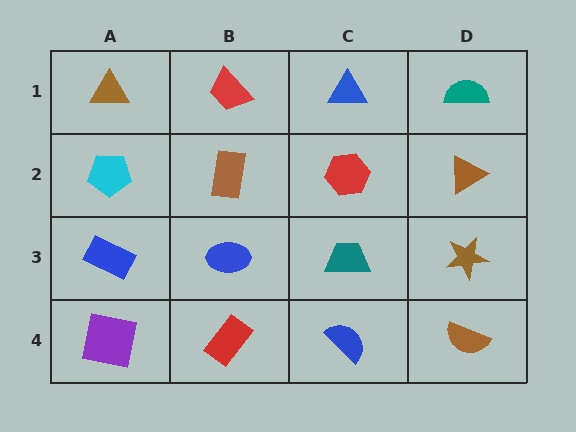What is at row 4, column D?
A brown semicircle.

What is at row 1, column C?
A blue triangle.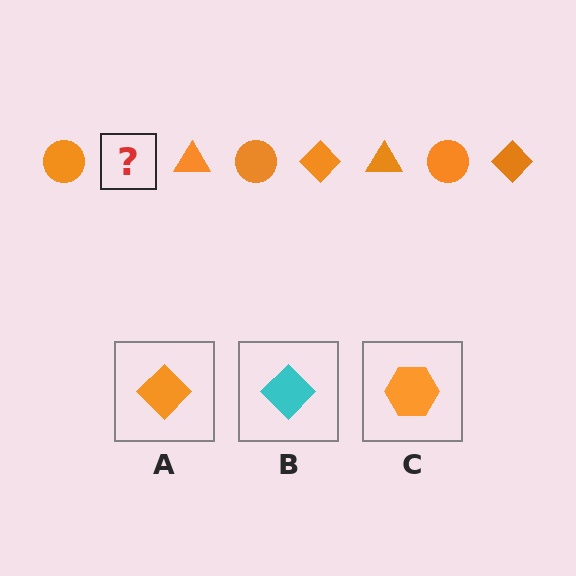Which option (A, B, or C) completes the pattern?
A.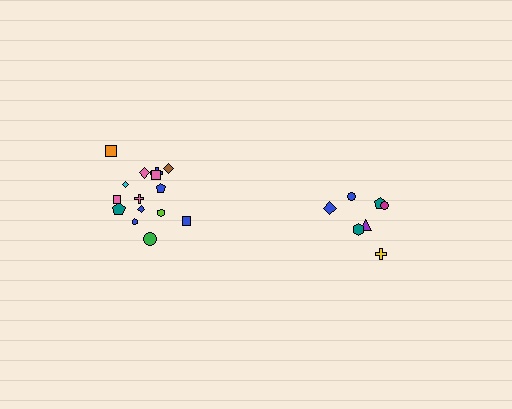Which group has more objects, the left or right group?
The left group.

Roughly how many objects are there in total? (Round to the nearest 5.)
Roughly 20 objects in total.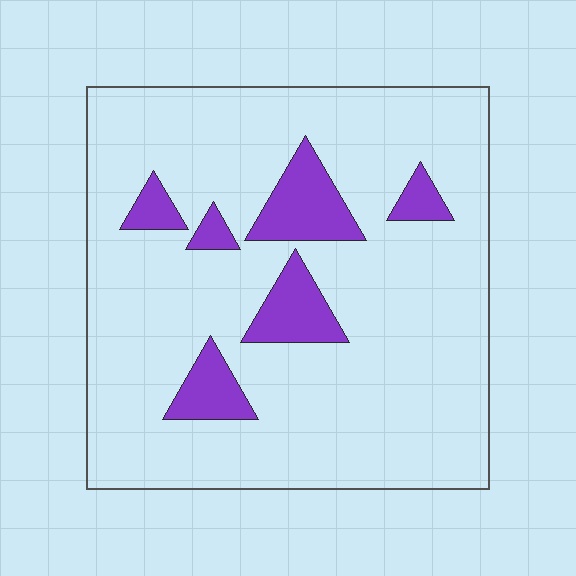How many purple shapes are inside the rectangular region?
6.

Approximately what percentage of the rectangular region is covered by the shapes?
Approximately 15%.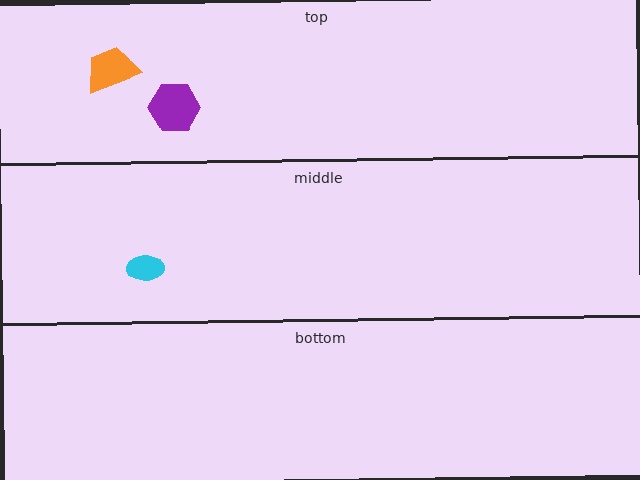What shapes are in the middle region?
The cyan ellipse.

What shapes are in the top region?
The purple hexagon, the orange trapezoid.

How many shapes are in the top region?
2.